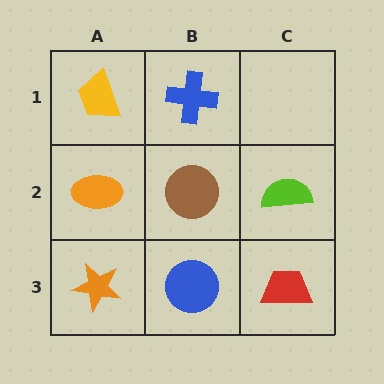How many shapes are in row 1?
2 shapes.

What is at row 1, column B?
A blue cross.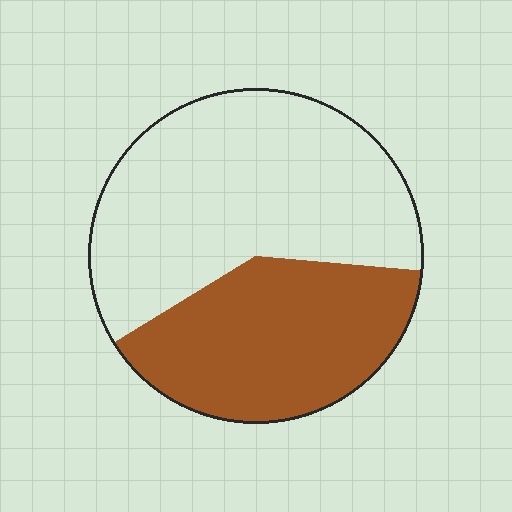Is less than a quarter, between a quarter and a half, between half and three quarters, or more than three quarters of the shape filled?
Between a quarter and a half.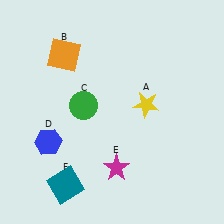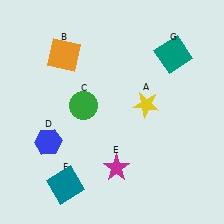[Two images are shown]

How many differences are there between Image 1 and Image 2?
There is 1 difference between the two images.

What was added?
A teal square (G) was added in Image 2.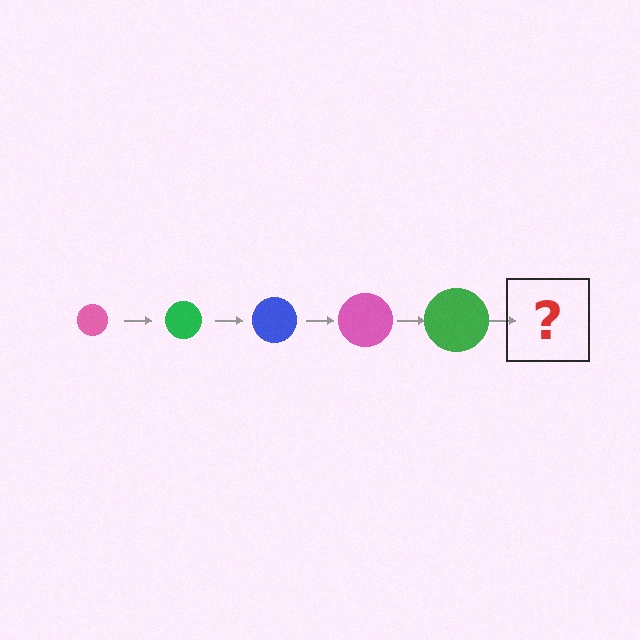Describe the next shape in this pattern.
It should be a blue circle, larger than the previous one.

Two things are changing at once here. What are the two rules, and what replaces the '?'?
The two rules are that the circle grows larger each step and the color cycles through pink, green, and blue. The '?' should be a blue circle, larger than the previous one.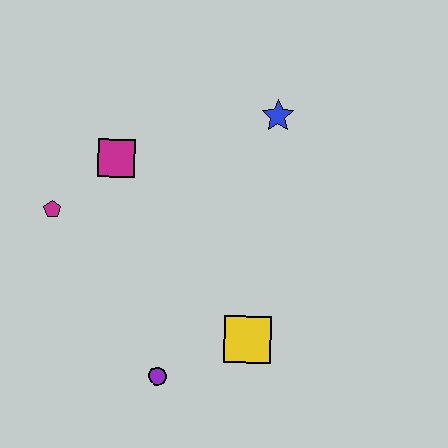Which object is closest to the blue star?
The magenta square is closest to the blue star.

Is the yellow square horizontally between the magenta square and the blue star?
Yes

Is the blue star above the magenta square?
Yes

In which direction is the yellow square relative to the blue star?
The yellow square is below the blue star.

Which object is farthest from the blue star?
The purple circle is farthest from the blue star.